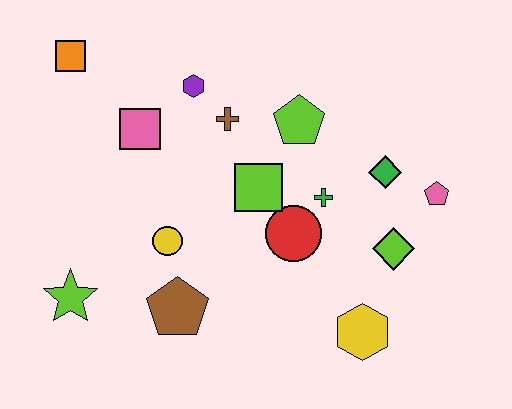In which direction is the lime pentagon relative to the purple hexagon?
The lime pentagon is to the right of the purple hexagon.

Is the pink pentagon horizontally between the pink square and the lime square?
No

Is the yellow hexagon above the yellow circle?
No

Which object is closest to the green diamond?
The pink pentagon is closest to the green diamond.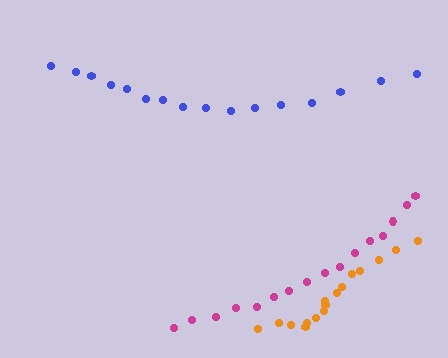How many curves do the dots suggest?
There are 3 distinct paths.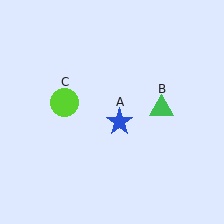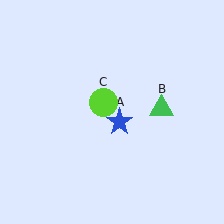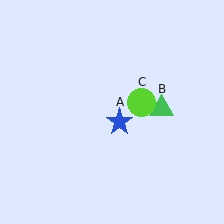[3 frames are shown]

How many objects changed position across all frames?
1 object changed position: lime circle (object C).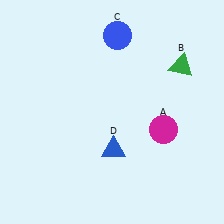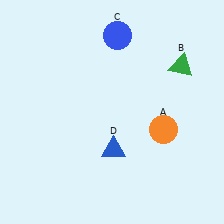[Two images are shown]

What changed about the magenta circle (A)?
In Image 1, A is magenta. In Image 2, it changed to orange.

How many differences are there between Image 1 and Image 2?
There is 1 difference between the two images.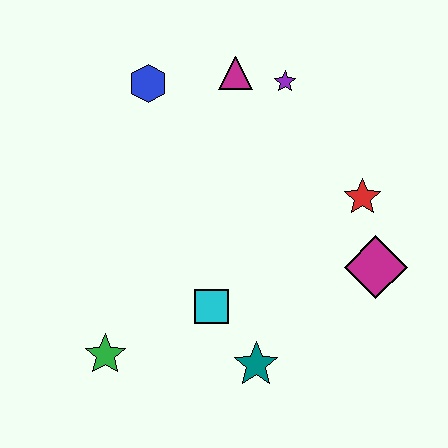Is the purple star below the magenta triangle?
Yes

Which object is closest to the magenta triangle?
The purple star is closest to the magenta triangle.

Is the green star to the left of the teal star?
Yes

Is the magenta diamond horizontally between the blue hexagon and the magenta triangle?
No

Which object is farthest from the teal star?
The blue hexagon is farthest from the teal star.